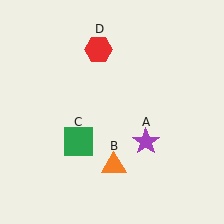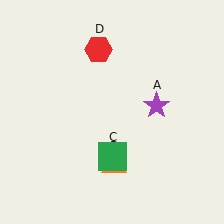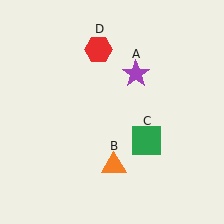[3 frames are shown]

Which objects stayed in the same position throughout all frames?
Orange triangle (object B) and red hexagon (object D) remained stationary.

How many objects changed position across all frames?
2 objects changed position: purple star (object A), green square (object C).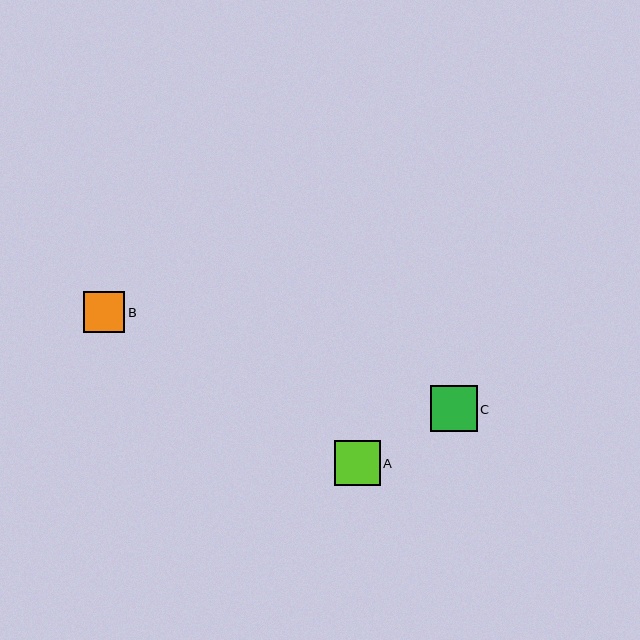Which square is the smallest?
Square B is the smallest with a size of approximately 41 pixels.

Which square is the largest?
Square C is the largest with a size of approximately 46 pixels.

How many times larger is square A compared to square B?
Square A is approximately 1.1 times the size of square B.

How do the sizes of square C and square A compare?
Square C and square A are approximately the same size.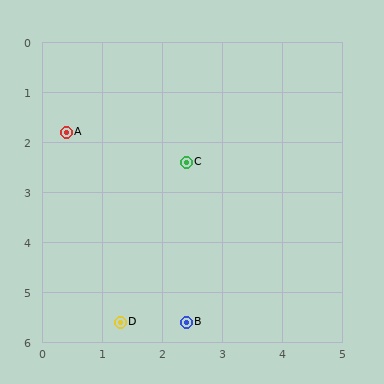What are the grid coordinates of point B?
Point B is at approximately (2.4, 5.6).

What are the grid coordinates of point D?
Point D is at approximately (1.3, 5.6).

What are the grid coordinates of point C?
Point C is at approximately (2.4, 2.4).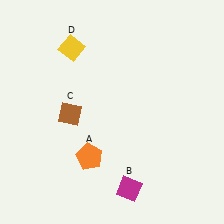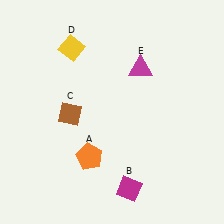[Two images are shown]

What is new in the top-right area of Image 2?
A magenta triangle (E) was added in the top-right area of Image 2.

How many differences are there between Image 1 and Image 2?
There is 1 difference between the two images.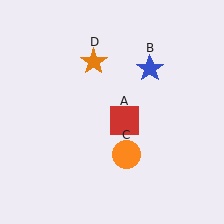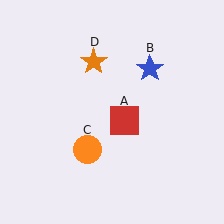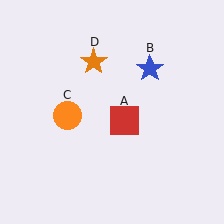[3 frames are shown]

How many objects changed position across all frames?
1 object changed position: orange circle (object C).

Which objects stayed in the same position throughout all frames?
Red square (object A) and blue star (object B) and orange star (object D) remained stationary.